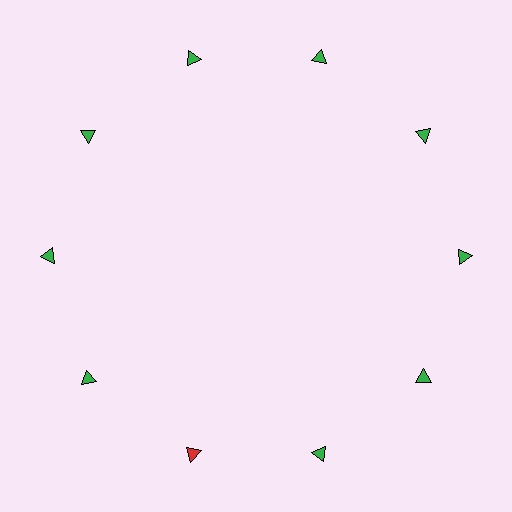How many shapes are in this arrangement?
There are 10 shapes arranged in a ring pattern.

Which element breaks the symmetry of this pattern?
The red triangle at roughly the 7 o'clock position breaks the symmetry. All other shapes are green triangles.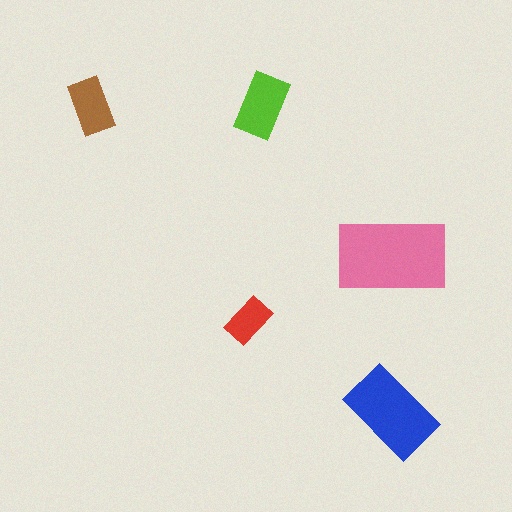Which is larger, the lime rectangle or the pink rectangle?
The pink one.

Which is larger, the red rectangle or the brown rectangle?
The brown one.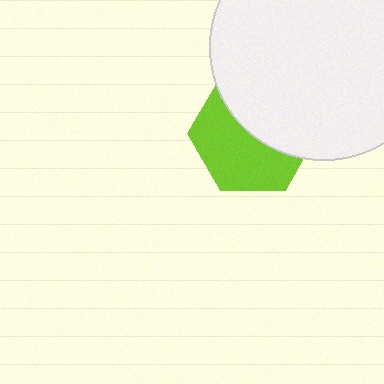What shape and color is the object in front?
The object in front is a white circle.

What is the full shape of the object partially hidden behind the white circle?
The partially hidden object is a lime hexagon.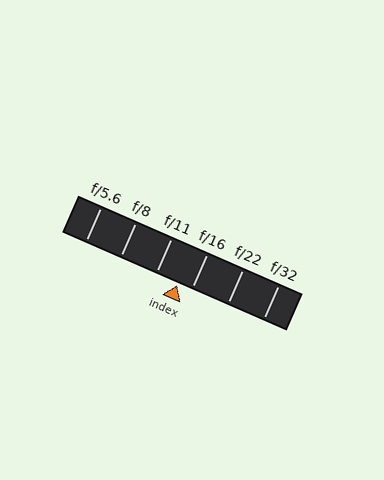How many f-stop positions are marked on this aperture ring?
There are 6 f-stop positions marked.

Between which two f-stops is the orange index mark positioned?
The index mark is between f/11 and f/16.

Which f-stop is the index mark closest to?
The index mark is closest to f/16.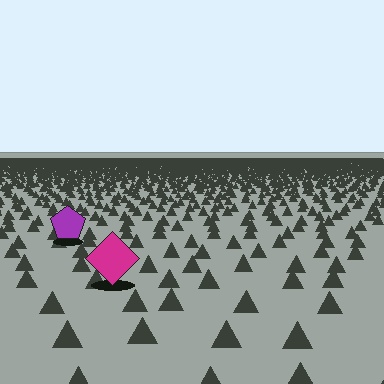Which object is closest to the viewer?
The magenta diamond is closest. The texture marks near it are larger and more spread out.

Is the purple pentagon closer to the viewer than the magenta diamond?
No. The magenta diamond is closer — you can tell from the texture gradient: the ground texture is coarser near it.